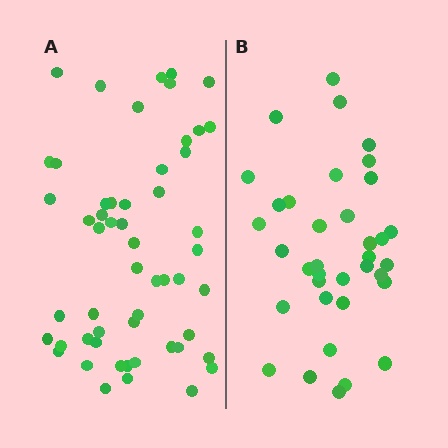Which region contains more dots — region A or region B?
Region A (the left region) has more dots.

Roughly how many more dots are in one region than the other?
Region A has approximately 20 more dots than region B.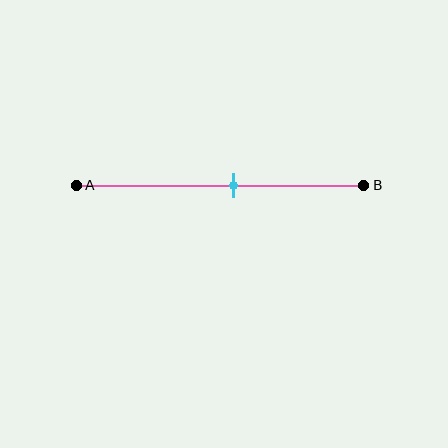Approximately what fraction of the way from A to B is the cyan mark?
The cyan mark is approximately 55% of the way from A to B.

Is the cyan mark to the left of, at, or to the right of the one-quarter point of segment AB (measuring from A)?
The cyan mark is to the right of the one-quarter point of segment AB.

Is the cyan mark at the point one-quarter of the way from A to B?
No, the mark is at about 55% from A, not at the 25% one-quarter point.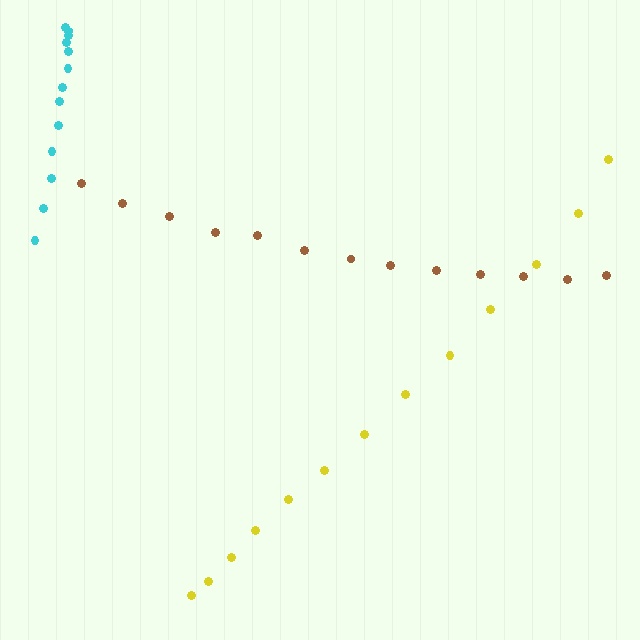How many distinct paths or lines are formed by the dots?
There are 3 distinct paths.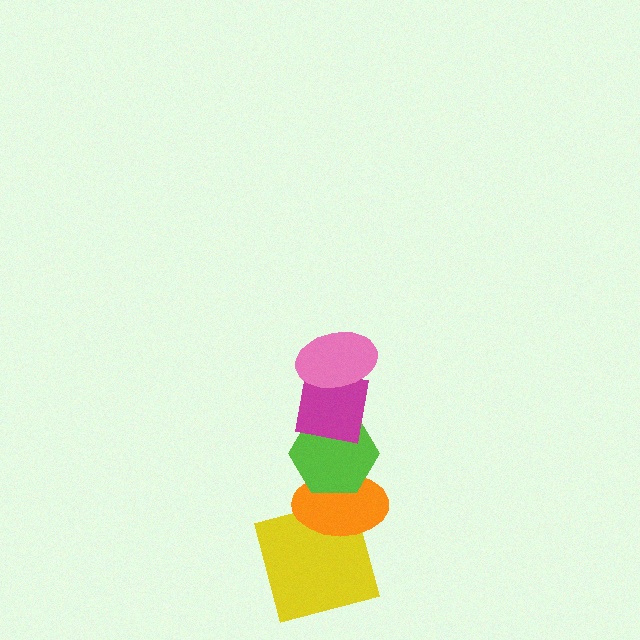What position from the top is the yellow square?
The yellow square is 5th from the top.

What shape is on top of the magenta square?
The pink ellipse is on top of the magenta square.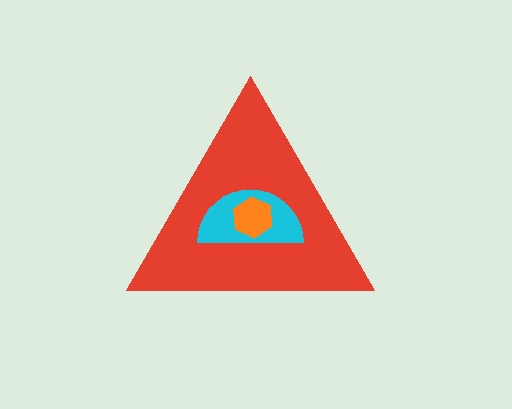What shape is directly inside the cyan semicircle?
The orange hexagon.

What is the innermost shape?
The orange hexagon.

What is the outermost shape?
The red triangle.